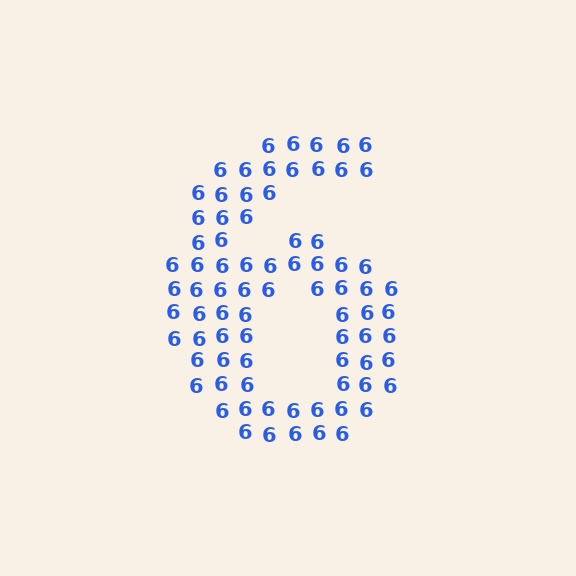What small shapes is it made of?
It is made of small digit 6's.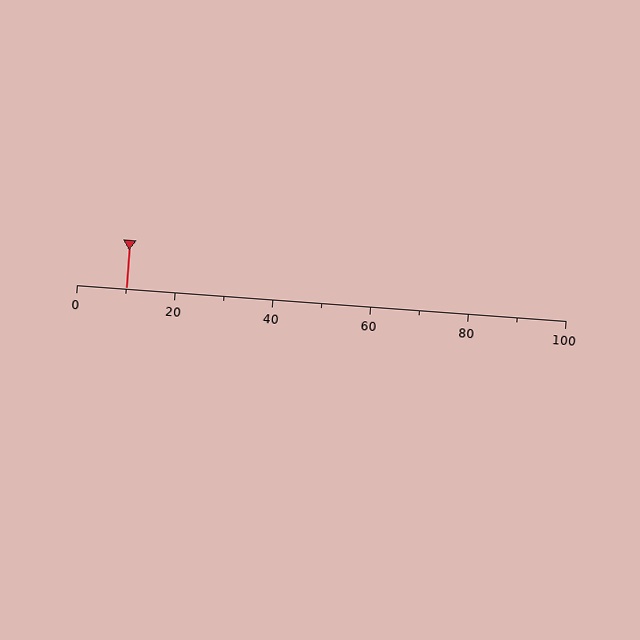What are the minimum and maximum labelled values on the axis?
The axis runs from 0 to 100.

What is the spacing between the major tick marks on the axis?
The major ticks are spaced 20 apart.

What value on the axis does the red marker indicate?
The marker indicates approximately 10.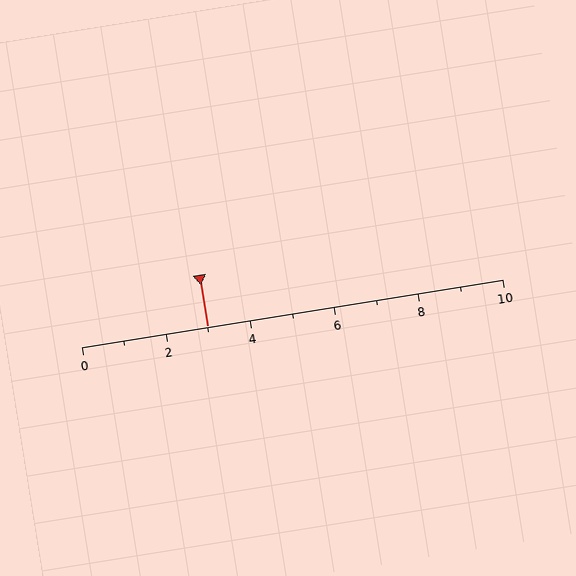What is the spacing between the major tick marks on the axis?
The major ticks are spaced 2 apart.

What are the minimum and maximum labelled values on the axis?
The axis runs from 0 to 10.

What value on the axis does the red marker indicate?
The marker indicates approximately 3.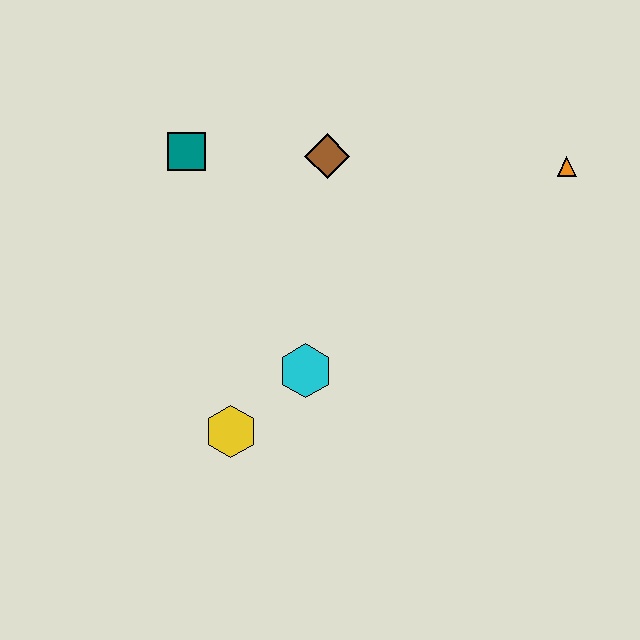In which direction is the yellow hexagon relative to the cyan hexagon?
The yellow hexagon is to the left of the cyan hexagon.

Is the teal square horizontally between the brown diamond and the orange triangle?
No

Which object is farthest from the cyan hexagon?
The orange triangle is farthest from the cyan hexagon.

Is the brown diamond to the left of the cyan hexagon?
No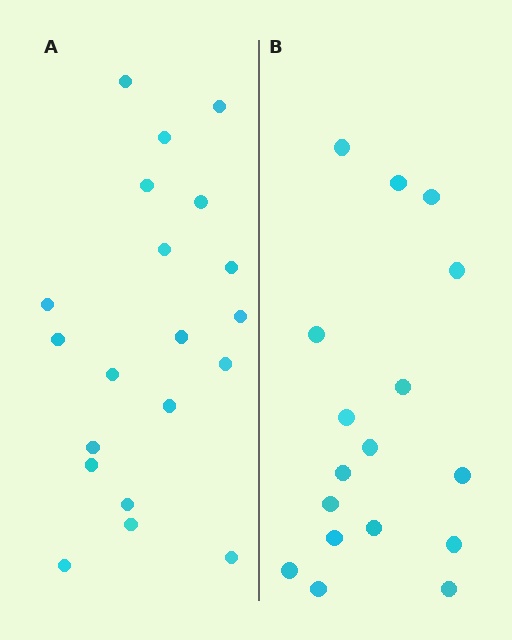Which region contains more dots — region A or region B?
Region A (the left region) has more dots.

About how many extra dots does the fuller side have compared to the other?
Region A has just a few more — roughly 2 or 3 more dots than region B.